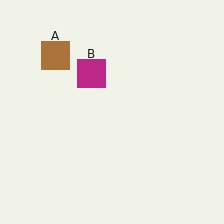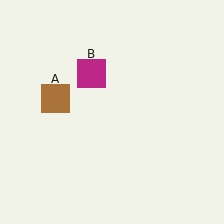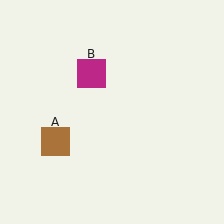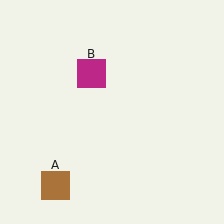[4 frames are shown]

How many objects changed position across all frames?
1 object changed position: brown square (object A).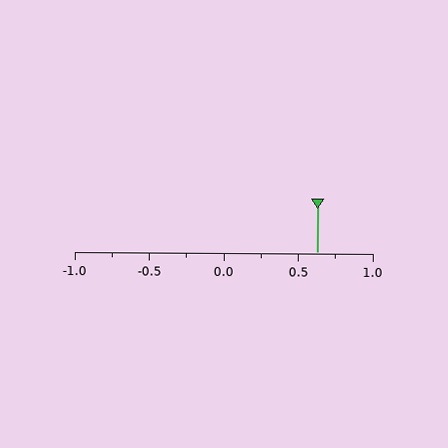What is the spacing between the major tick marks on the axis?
The major ticks are spaced 0.5 apart.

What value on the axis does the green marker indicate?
The marker indicates approximately 0.62.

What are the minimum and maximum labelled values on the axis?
The axis runs from -1.0 to 1.0.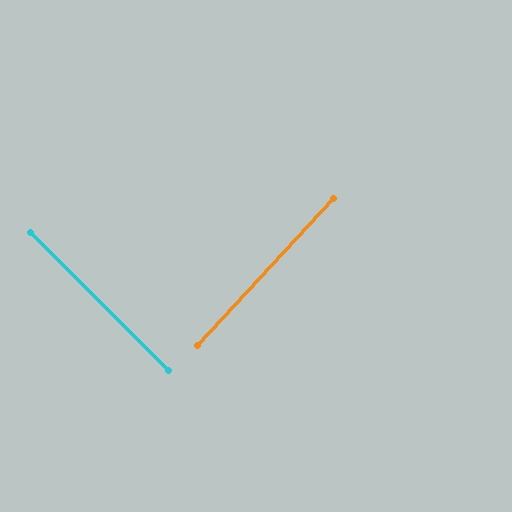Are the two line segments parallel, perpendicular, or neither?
Perpendicular — they meet at approximately 88°.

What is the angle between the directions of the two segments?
Approximately 88 degrees.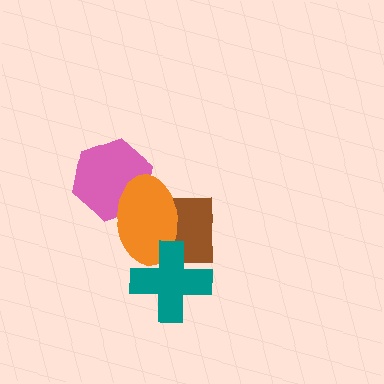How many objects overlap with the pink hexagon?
1 object overlaps with the pink hexagon.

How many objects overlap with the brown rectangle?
2 objects overlap with the brown rectangle.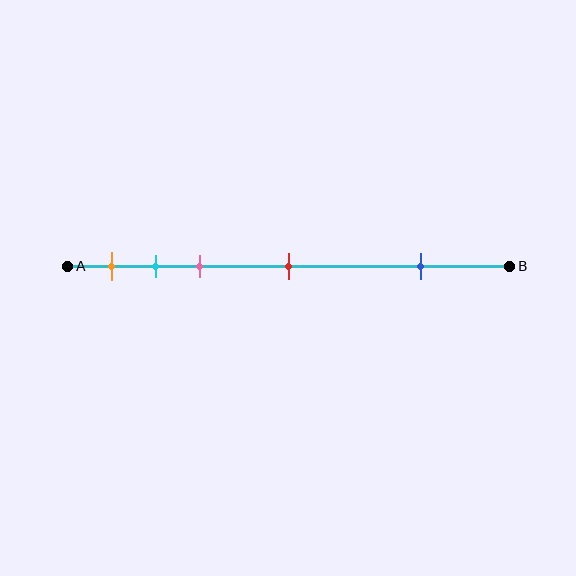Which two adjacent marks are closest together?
The cyan and pink marks are the closest adjacent pair.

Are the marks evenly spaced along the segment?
No, the marks are not evenly spaced.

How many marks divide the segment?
There are 5 marks dividing the segment.